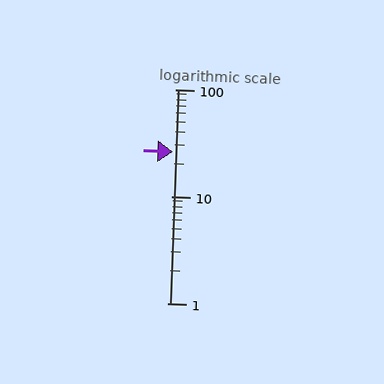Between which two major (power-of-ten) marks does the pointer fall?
The pointer is between 10 and 100.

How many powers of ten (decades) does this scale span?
The scale spans 2 decades, from 1 to 100.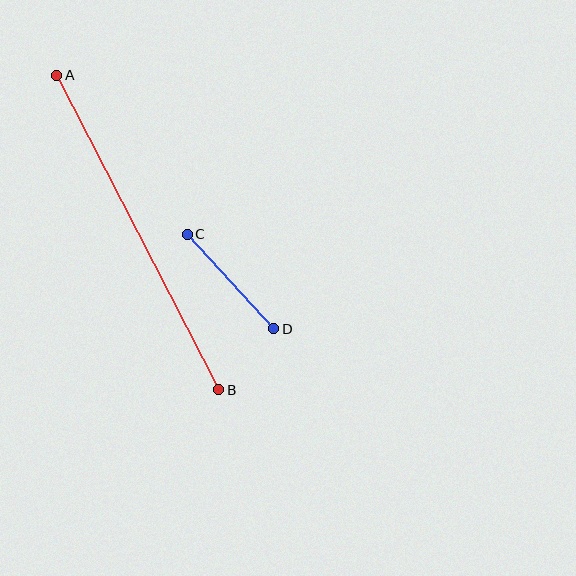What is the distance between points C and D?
The distance is approximately 128 pixels.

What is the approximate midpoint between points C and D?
The midpoint is at approximately (231, 282) pixels.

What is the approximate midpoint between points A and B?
The midpoint is at approximately (138, 232) pixels.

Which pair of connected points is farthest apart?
Points A and B are farthest apart.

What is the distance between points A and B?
The distance is approximately 354 pixels.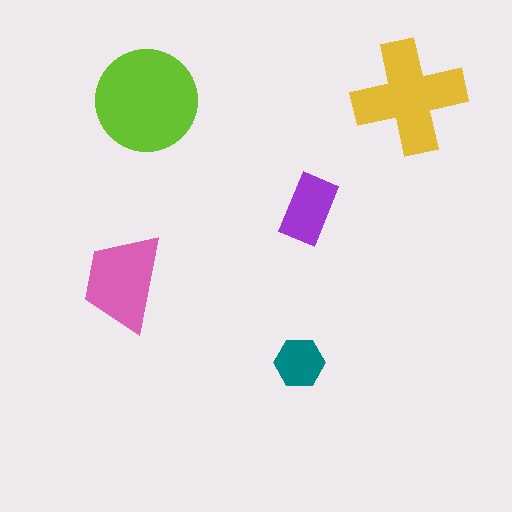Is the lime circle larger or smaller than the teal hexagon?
Larger.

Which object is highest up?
The yellow cross is topmost.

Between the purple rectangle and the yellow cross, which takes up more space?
The yellow cross.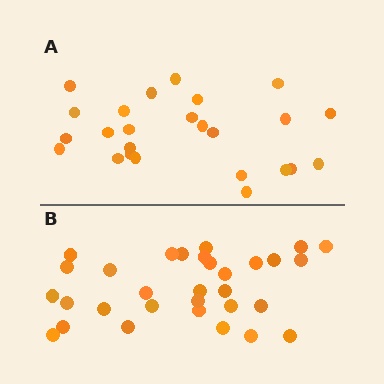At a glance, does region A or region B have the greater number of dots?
Region B (the bottom region) has more dots.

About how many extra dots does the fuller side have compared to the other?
Region B has about 6 more dots than region A.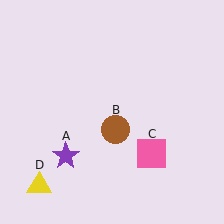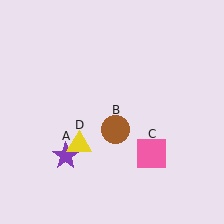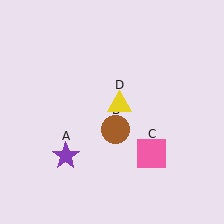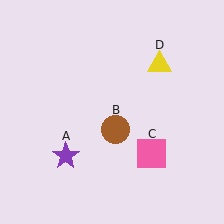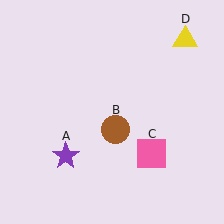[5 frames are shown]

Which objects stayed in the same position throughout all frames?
Purple star (object A) and brown circle (object B) and pink square (object C) remained stationary.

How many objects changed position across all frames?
1 object changed position: yellow triangle (object D).